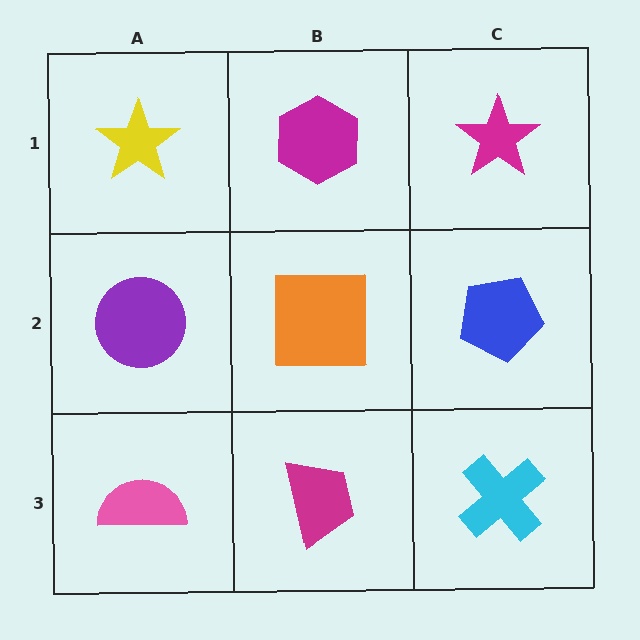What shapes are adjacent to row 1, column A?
A purple circle (row 2, column A), a magenta hexagon (row 1, column B).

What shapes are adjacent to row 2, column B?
A magenta hexagon (row 1, column B), a magenta trapezoid (row 3, column B), a purple circle (row 2, column A), a blue pentagon (row 2, column C).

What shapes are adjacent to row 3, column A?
A purple circle (row 2, column A), a magenta trapezoid (row 3, column B).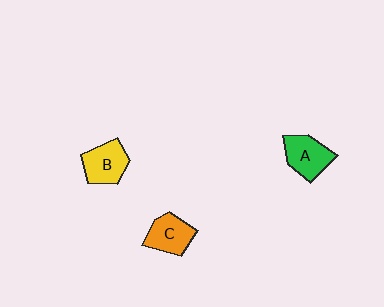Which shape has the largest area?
Shape B (yellow).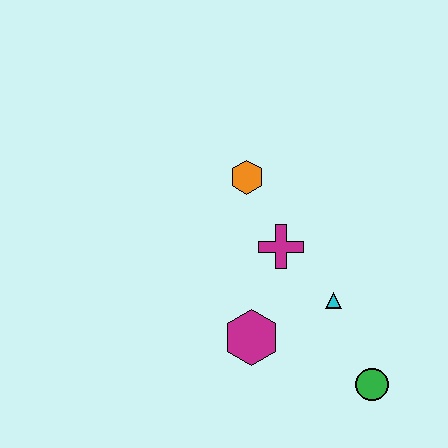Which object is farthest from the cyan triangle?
The orange hexagon is farthest from the cyan triangle.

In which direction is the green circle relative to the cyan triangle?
The green circle is below the cyan triangle.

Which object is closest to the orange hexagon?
The magenta cross is closest to the orange hexagon.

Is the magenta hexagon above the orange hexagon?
No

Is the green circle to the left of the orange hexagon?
No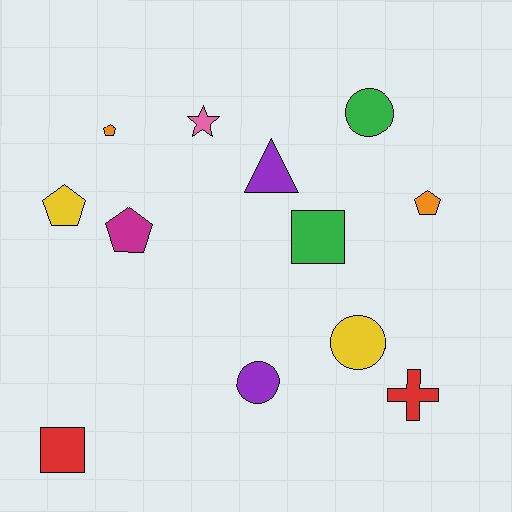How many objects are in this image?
There are 12 objects.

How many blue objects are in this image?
There are no blue objects.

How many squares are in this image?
There are 2 squares.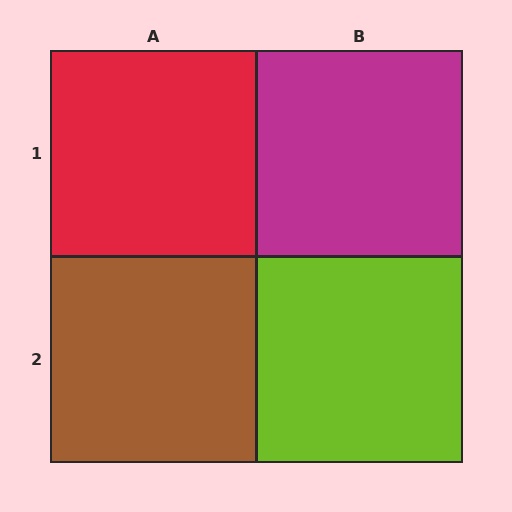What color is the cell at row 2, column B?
Lime.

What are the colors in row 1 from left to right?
Red, magenta.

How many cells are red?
1 cell is red.